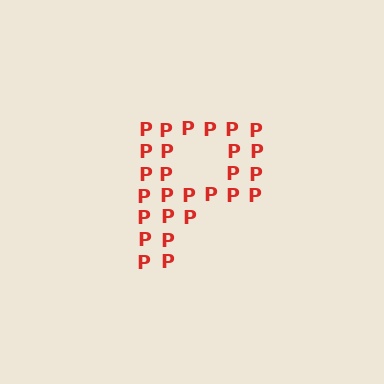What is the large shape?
The large shape is the letter P.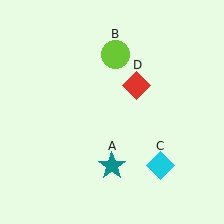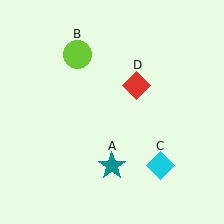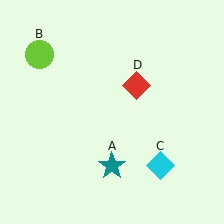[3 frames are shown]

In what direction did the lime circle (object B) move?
The lime circle (object B) moved left.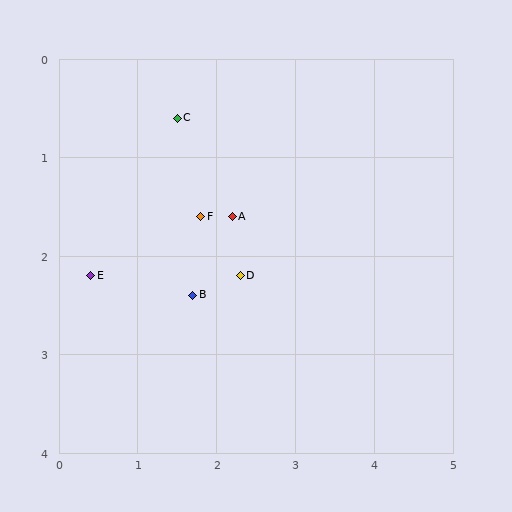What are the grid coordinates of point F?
Point F is at approximately (1.8, 1.6).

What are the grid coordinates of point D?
Point D is at approximately (2.3, 2.2).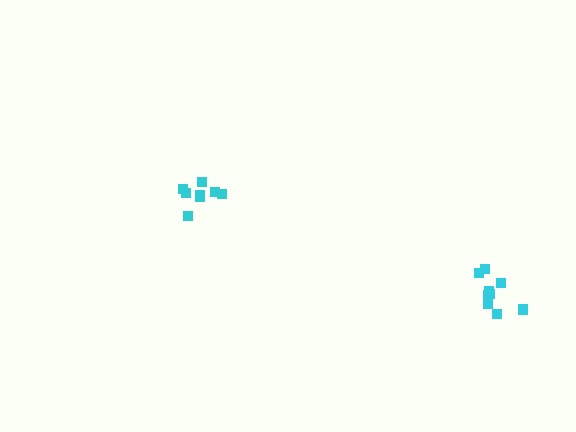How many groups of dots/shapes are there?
There are 2 groups.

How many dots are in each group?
Group 1: 9 dots, Group 2: 8 dots (17 total).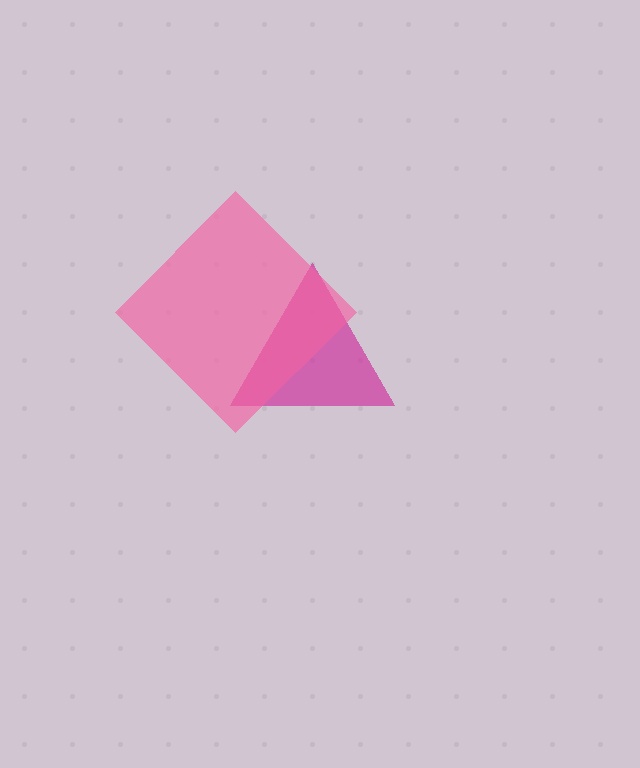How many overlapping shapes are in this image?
There are 2 overlapping shapes in the image.